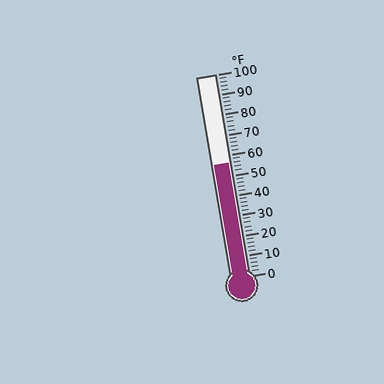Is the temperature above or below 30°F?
The temperature is above 30°F.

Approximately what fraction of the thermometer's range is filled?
The thermometer is filled to approximately 55% of its range.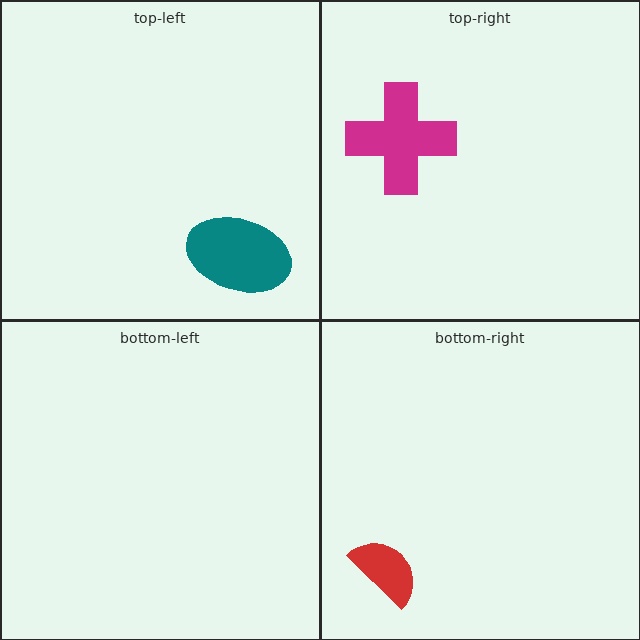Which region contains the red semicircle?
The bottom-right region.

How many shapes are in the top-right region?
1.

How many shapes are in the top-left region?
1.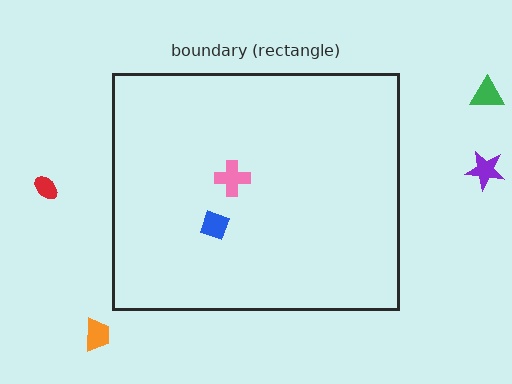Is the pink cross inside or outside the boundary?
Inside.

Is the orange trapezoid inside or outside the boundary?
Outside.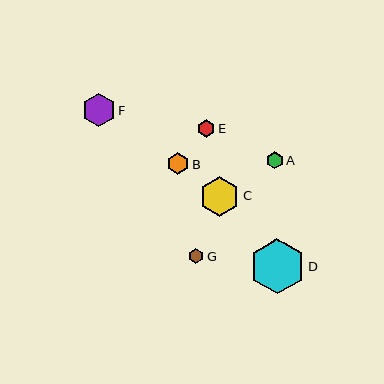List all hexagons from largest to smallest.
From largest to smallest: D, C, F, B, E, A, G.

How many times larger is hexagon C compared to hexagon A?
Hexagon C is approximately 2.4 times the size of hexagon A.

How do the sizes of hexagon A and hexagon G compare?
Hexagon A and hexagon G are approximately the same size.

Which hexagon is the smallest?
Hexagon G is the smallest with a size of approximately 16 pixels.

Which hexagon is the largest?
Hexagon D is the largest with a size of approximately 55 pixels.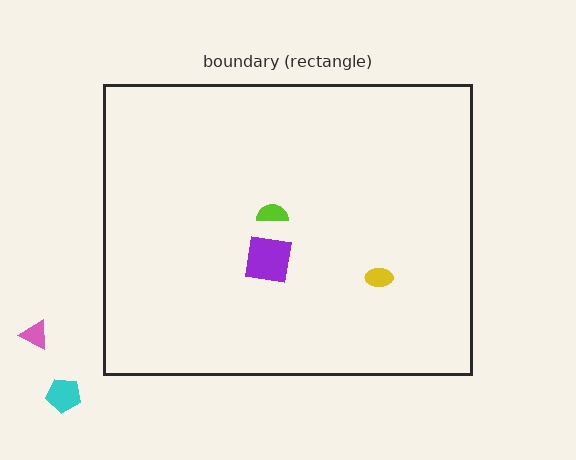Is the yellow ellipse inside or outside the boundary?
Inside.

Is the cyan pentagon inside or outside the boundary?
Outside.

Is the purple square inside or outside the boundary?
Inside.